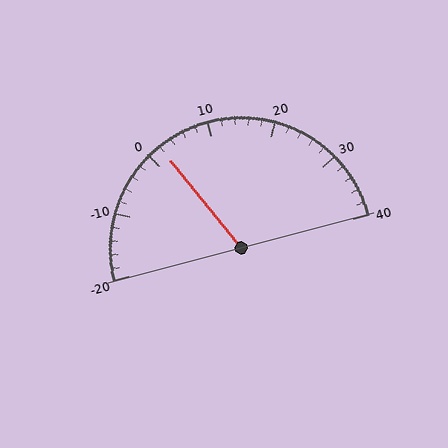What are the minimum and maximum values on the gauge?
The gauge ranges from -20 to 40.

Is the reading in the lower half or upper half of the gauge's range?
The reading is in the lower half of the range (-20 to 40).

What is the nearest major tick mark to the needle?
The nearest major tick mark is 0.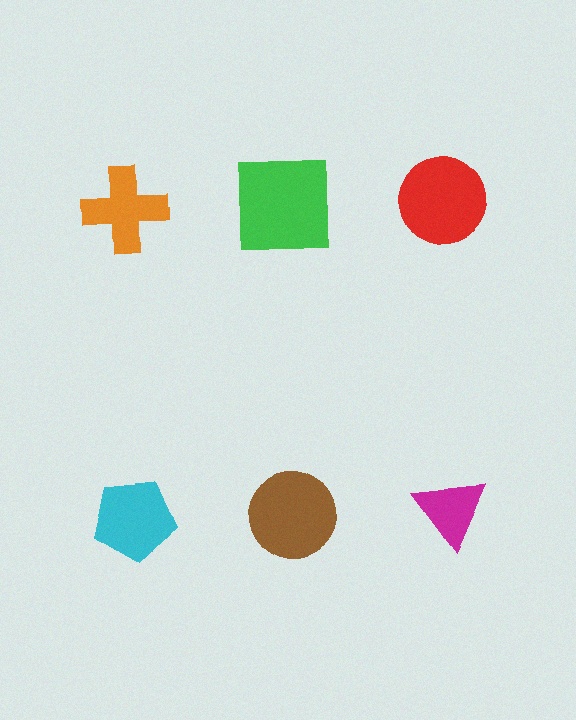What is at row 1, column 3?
A red circle.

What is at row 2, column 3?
A magenta triangle.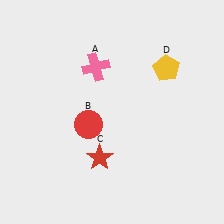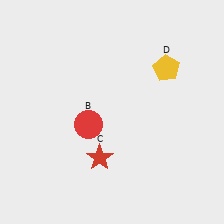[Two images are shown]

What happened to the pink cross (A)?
The pink cross (A) was removed in Image 2. It was in the top-left area of Image 1.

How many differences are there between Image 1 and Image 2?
There is 1 difference between the two images.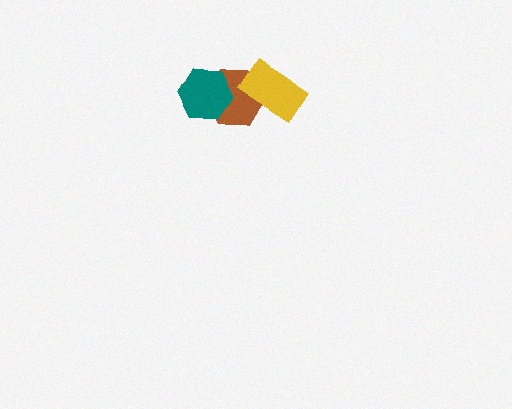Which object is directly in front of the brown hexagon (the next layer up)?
The yellow rectangle is directly in front of the brown hexagon.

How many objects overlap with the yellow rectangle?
1 object overlaps with the yellow rectangle.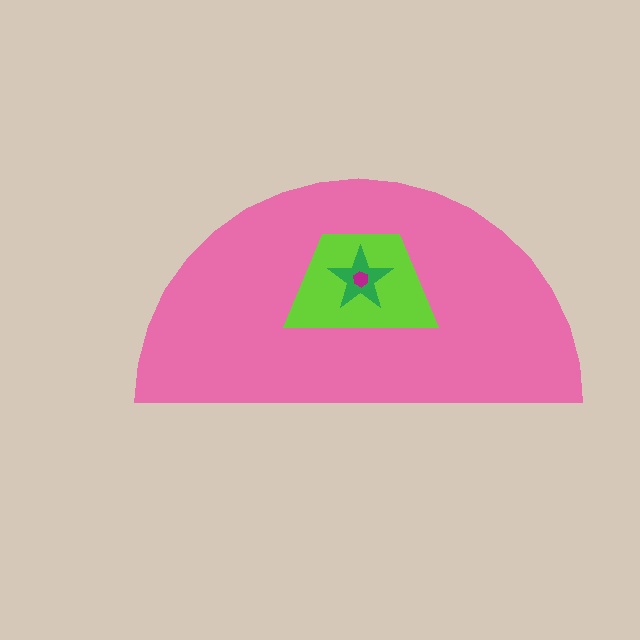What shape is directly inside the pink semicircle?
The lime trapezoid.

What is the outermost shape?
The pink semicircle.